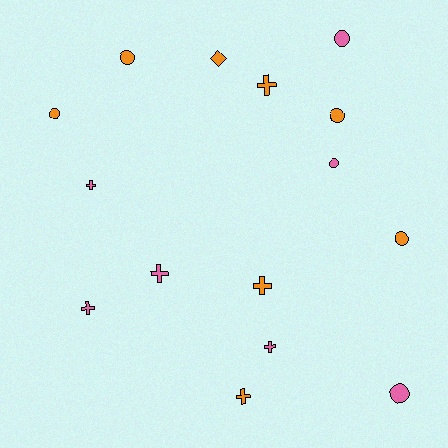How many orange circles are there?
There are 4 orange circles.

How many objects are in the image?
There are 15 objects.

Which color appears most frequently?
Orange, with 8 objects.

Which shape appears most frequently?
Cross, with 7 objects.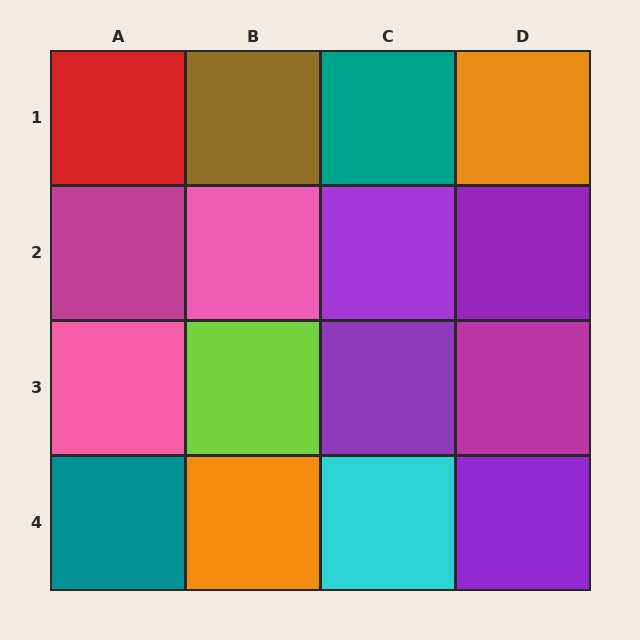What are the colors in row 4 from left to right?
Teal, orange, cyan, purple.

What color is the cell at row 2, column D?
Purple.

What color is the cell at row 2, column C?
Purple.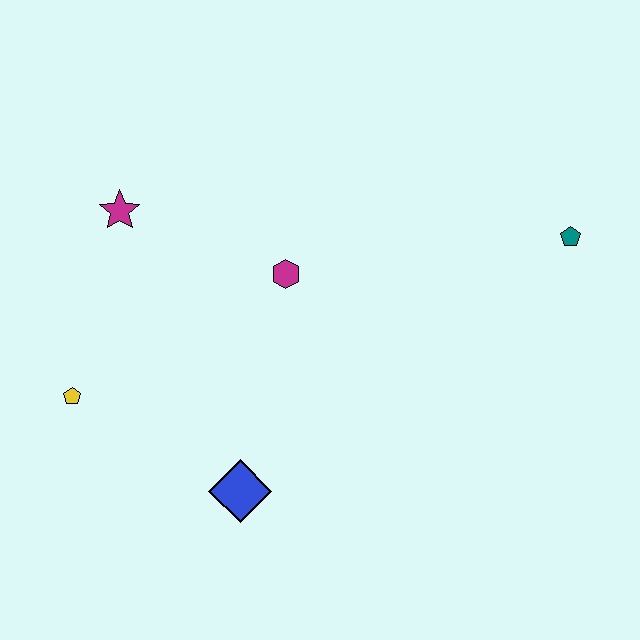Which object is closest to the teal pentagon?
The magenta hexagon is closest to the teal pentagon.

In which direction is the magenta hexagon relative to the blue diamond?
The magenta hexagon is above the blue diamond.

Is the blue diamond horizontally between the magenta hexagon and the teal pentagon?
No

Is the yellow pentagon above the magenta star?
No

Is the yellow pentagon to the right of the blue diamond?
No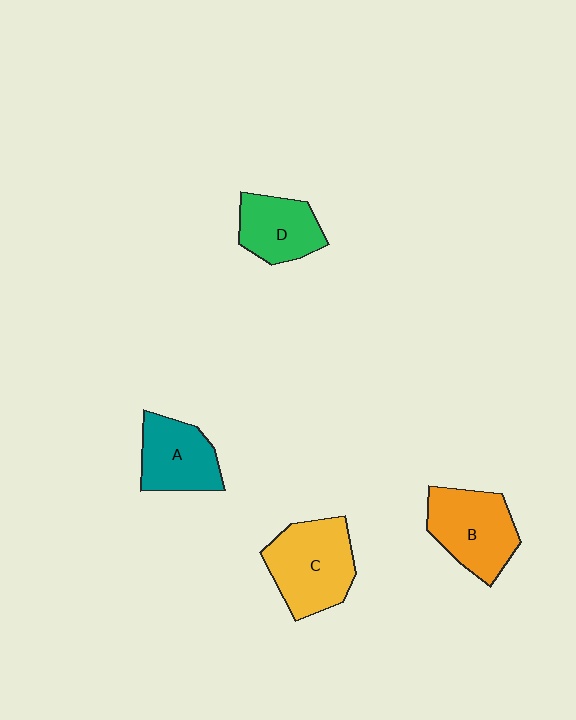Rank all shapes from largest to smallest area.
From largest to smallest: C (yellow), B (orange), A (teal), D (green).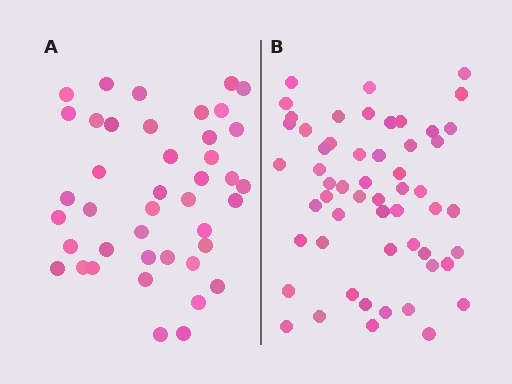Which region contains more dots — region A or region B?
Region B (the right region) has more dots.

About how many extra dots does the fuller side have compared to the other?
Region B has approximately 15 more dots than region A.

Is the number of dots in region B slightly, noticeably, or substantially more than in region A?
Region B has noticeably more, but not dramatically so. The ratio is roughly 1.3 to 1.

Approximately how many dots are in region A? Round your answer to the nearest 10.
About 40 dots. (The exact count is 42, which rounds to 40.)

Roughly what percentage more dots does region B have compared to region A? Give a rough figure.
About 30% more.